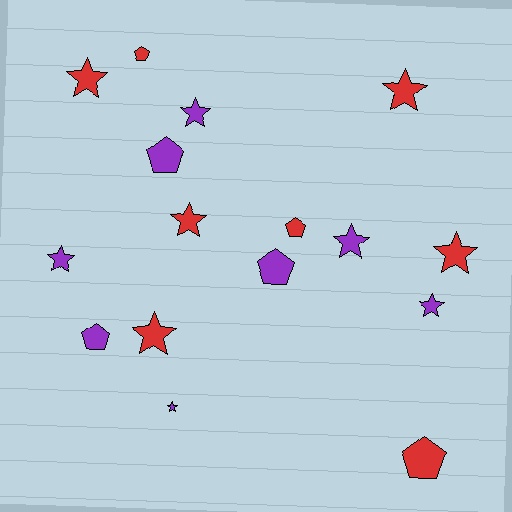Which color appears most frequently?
Red, with 8 objects.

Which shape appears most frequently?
Star, with 10 objects.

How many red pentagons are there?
There are 3 red pentagons.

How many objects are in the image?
There are 16 objects.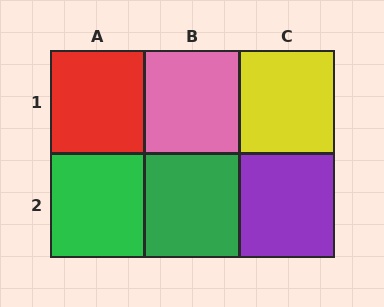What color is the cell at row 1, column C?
Yellow.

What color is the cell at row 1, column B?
Pink.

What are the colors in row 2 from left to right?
Green, green, purple.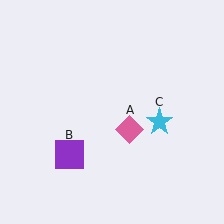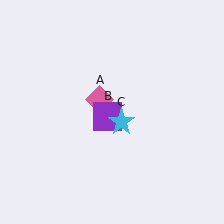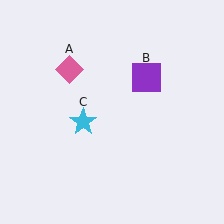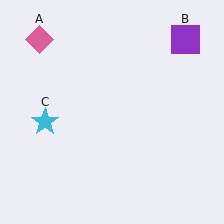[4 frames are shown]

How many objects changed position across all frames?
3 objects changed position: pink diamond (object A), purple square (object B), cyan star (object C).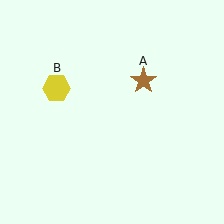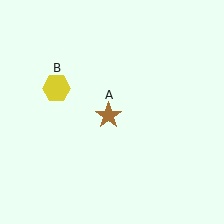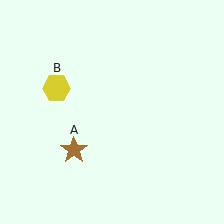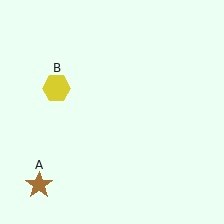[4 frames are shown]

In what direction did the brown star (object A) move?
The brown star (object A) moved down and to the left.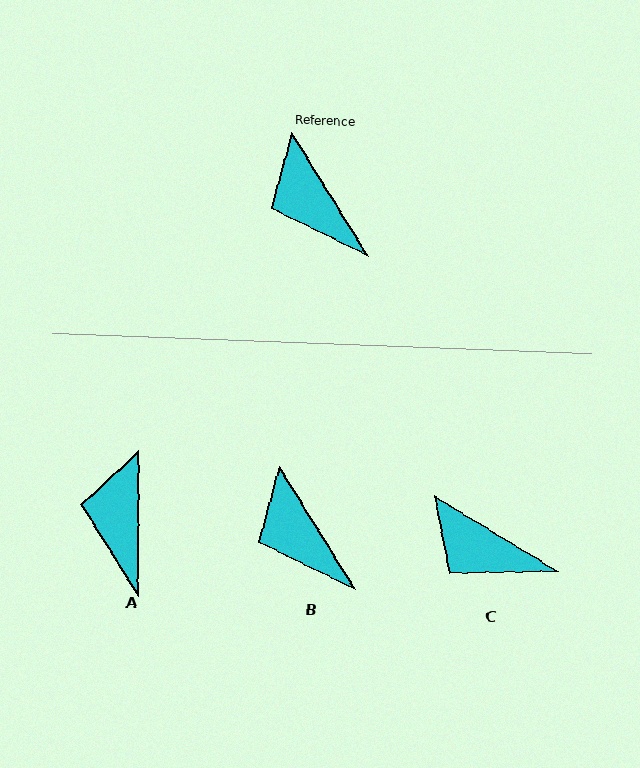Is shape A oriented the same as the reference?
No, it is off by about 32 degrees.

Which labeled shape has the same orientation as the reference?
B.